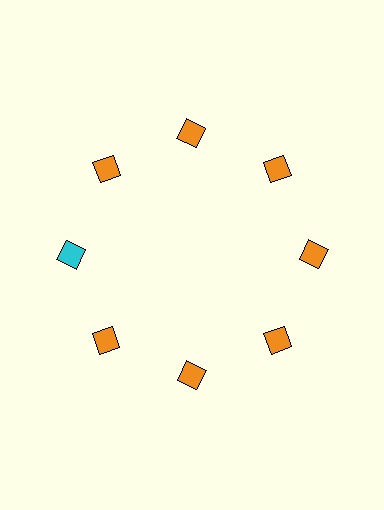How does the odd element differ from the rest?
It has a different color: cyan instead of orange.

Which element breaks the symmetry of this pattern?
The cyan diamond at roughly the 9 o'clock position breaks the symmetry. All other shapes are orange diamonds.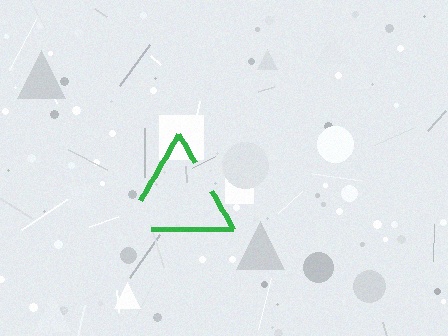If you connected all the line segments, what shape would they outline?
They would outline a triangle.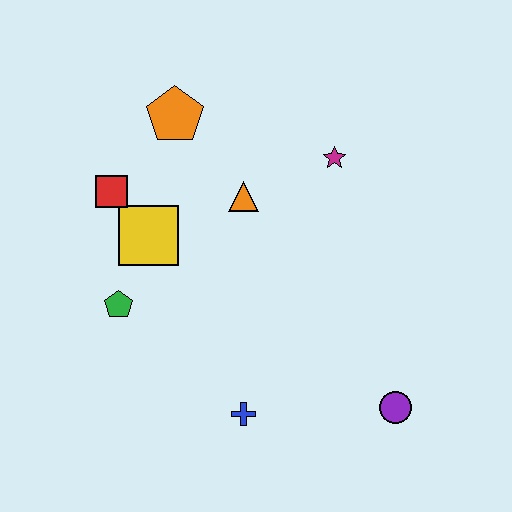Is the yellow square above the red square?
No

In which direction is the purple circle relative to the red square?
The purple circle is to the right of the red square.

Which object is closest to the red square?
The yellow square is closest to the red square.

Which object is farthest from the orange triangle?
The purple circle is farthest from the orange triangle.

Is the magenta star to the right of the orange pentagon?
Yes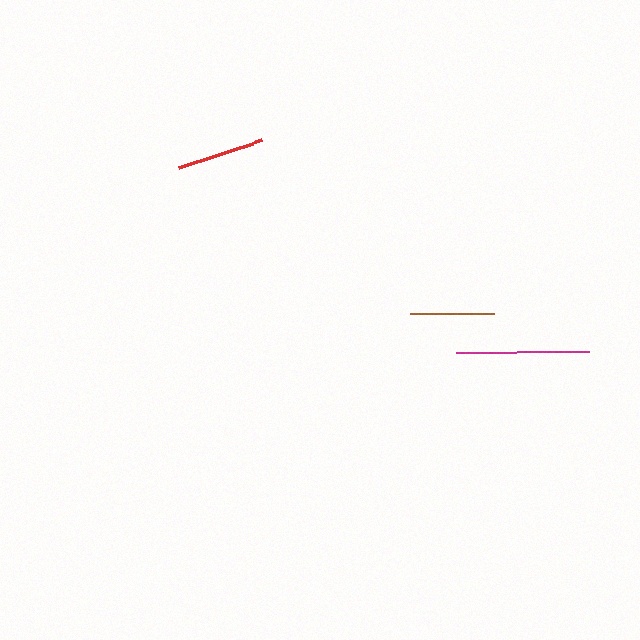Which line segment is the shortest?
The brown line is the shortest at approximately 84 pixels.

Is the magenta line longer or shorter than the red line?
The magenta line is longer than the red line.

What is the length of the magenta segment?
The magenta segment is approximately 134 pixels long.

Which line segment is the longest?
The magenta line is the longest at approximately 134 pixels.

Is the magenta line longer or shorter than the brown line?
The magenta line is longer than the brown line.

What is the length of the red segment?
The red segment is approximately 87 pixels long.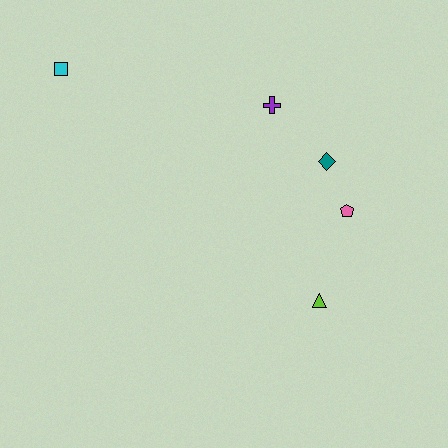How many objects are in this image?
There are 5 objects.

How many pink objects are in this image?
There is 1 pink object.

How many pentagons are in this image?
There is 1 pentagon.